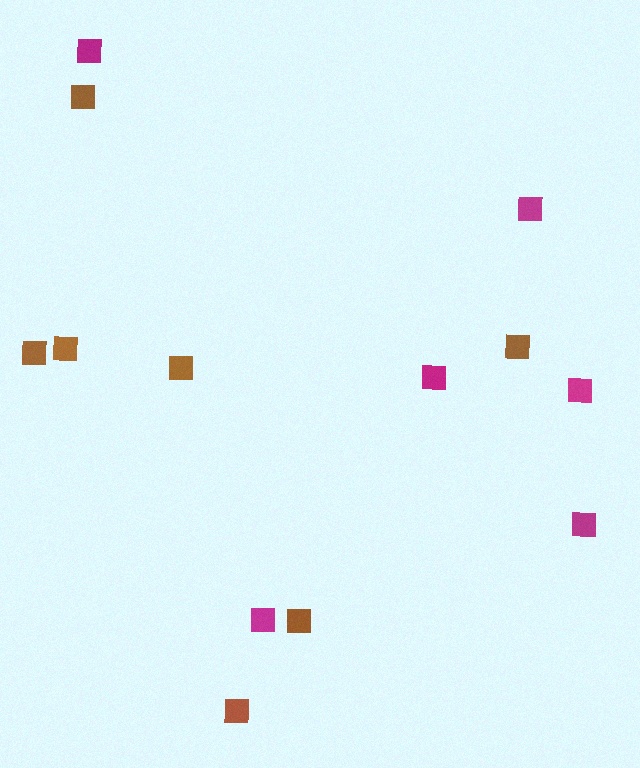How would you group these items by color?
There are 2 groups: one group of brown squares (7) and one group of magenta squares (6).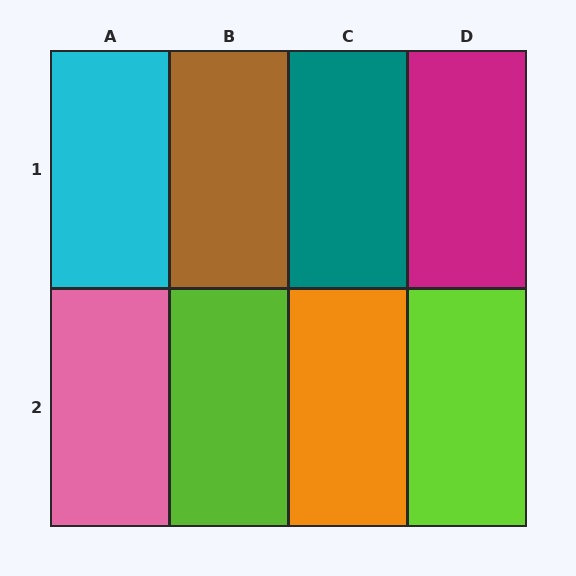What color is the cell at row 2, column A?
Pink.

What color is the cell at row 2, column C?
Orange.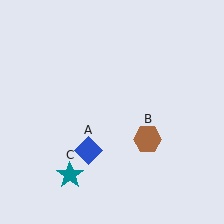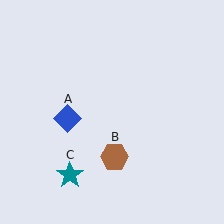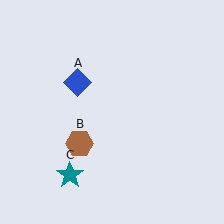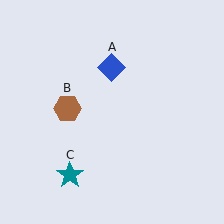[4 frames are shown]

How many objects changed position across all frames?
2 objects changed position: blue diamond (object A), brown hexagon (object B).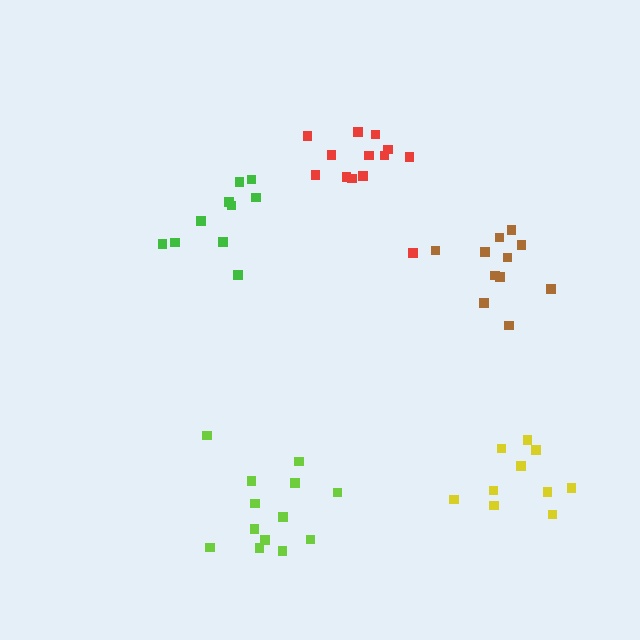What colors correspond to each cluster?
The clusters are colored: yellow, green, red, lime, brown.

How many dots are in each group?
Group 1: 10 dots, Group 2: 10 dots, Group 3: 13 dots, Group 4: 13 dots, Group 5: 11 dots (57 total).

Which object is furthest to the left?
The green cluster is leftmost.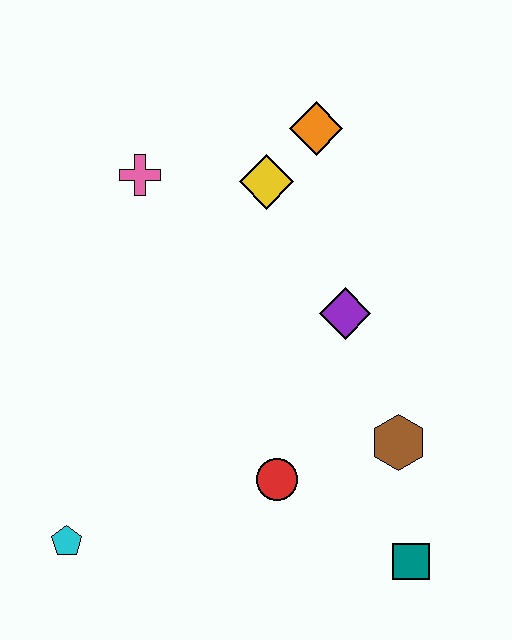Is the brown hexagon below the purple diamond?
Yes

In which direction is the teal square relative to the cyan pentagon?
The teal square is to the right of the cyan pentagon.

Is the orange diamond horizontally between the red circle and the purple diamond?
Yes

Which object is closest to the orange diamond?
The yellow diamond is closest to the orange diamond.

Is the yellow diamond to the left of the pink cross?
No